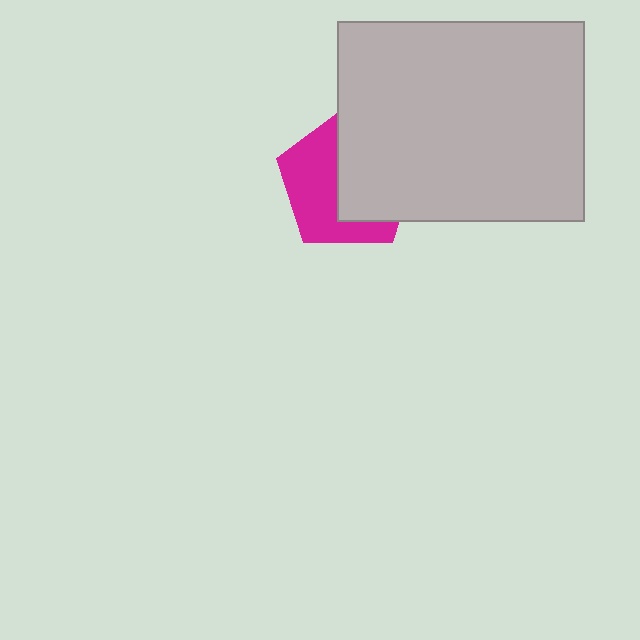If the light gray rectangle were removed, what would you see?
You would see the complete magenta pentagon.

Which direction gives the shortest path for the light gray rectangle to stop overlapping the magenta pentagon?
Moving right gives the shortest separation.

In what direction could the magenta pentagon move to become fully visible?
The magenta pentagon could move left. That would shift it out from behind the light gray rectangle entirely.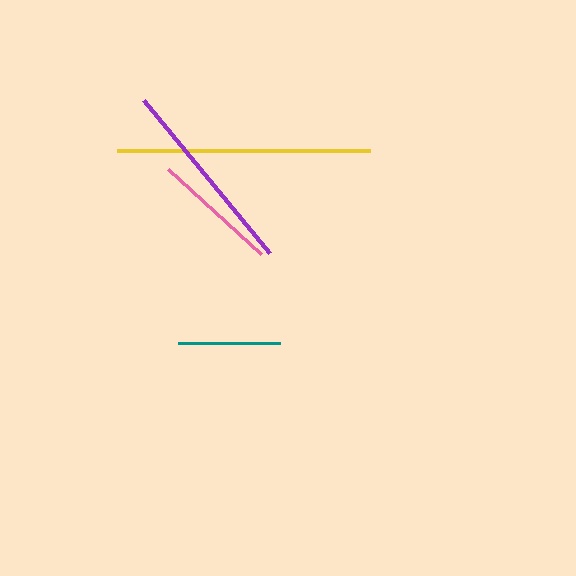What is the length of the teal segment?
The teal segment is approximately 102 pixels long.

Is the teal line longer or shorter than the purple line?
The purple line is longer than the teal line.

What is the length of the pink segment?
The pink segment is approximately 126 pixels long.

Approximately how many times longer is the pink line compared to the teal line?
The pink line is approximately 1.2 times the length of the teal line.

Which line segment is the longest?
The yellow line is the longest at approximately 253 pixels.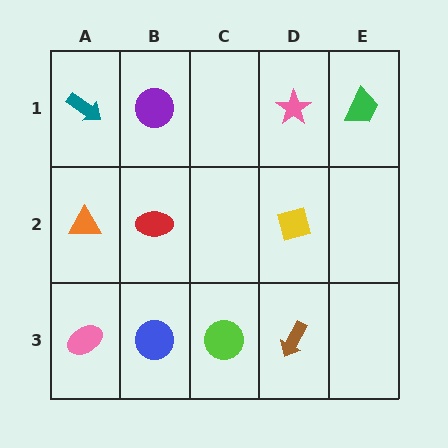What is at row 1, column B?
A purple circle.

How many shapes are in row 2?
3 shapes.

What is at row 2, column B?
A red ellipse.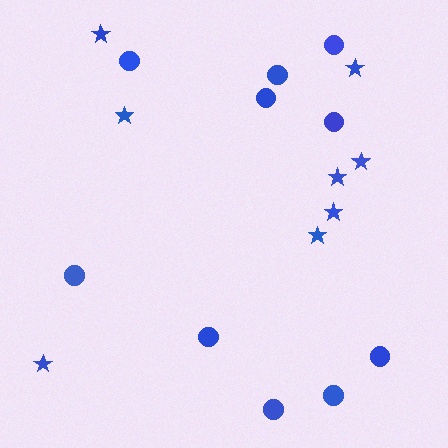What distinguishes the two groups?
There are 2 groups: one group of stars (8) and one group of circles (10).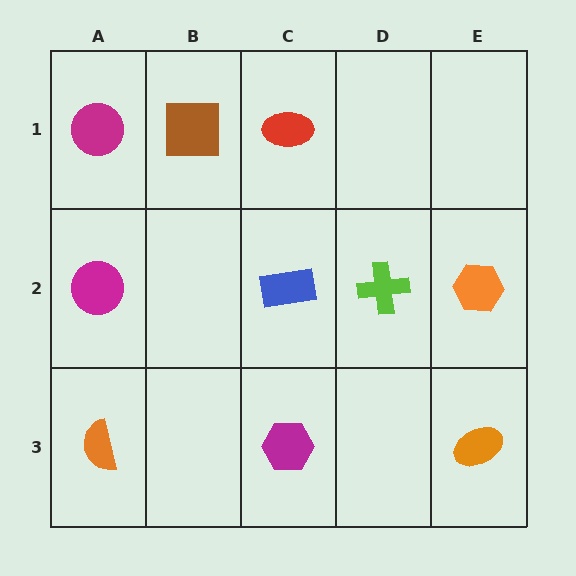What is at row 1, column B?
A brown square.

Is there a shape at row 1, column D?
No, that cell is empty.